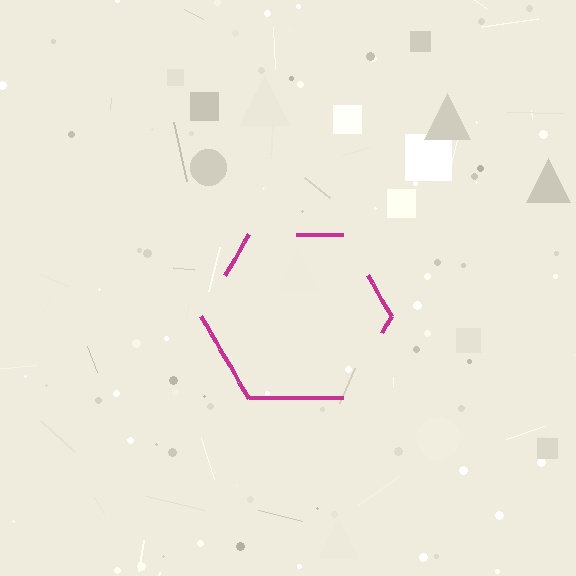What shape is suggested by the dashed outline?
The dashed outline suggests a hexagon.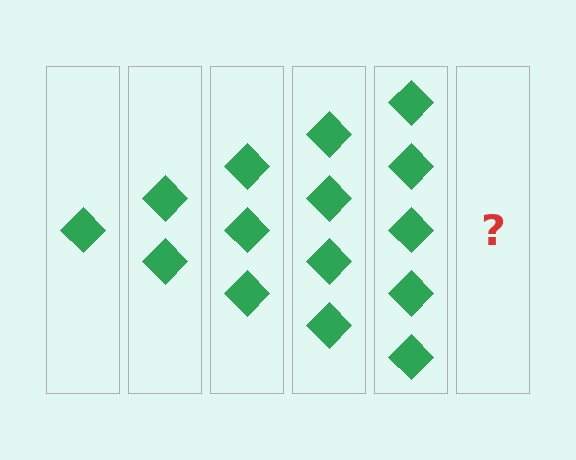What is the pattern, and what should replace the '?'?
The pattern is that each step adds one more diamond. The '?' should be 6 diamonds.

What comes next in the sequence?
The next element should be 6 diamonds.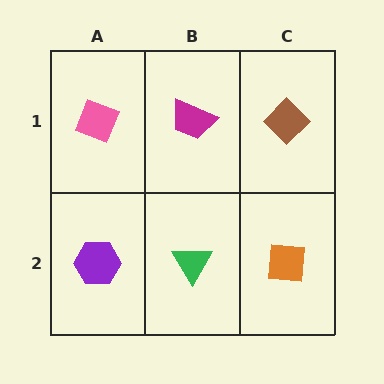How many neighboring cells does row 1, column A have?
2.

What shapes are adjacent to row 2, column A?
A pink diamond (row 1, column A), a green triangle (row 2, column B).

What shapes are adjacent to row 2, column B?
A magenta trapezoid (row 1, column B), a purple hexagon (row 2, column A), an orange square (row 2, column C).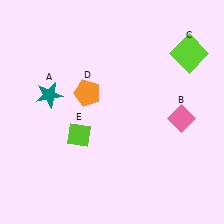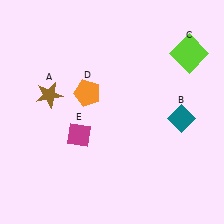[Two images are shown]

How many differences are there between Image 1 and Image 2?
There are 3 differences between the two images.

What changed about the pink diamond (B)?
In Image 1, B is pink. In Image 2, it changed to teal.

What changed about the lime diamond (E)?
In Image 1, E is lime. In Image 2, it changed to magenta.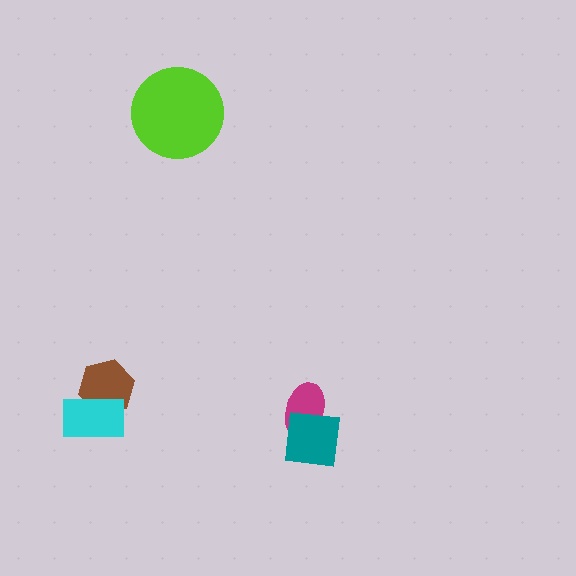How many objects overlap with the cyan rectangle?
1 object overlaps with the cyan rectangle.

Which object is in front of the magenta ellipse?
The teal square is in front of the magenta ellipse.